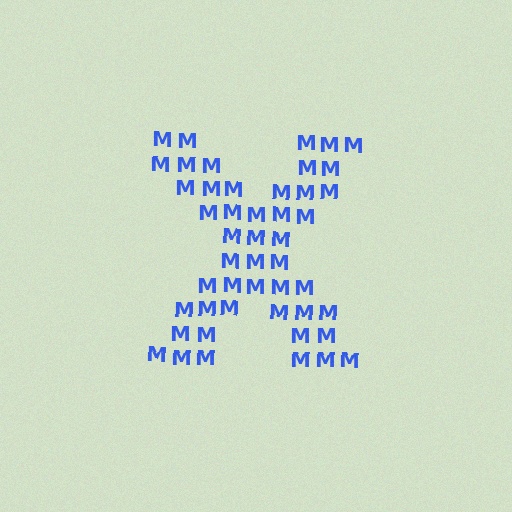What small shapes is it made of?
It is made of small letter M's.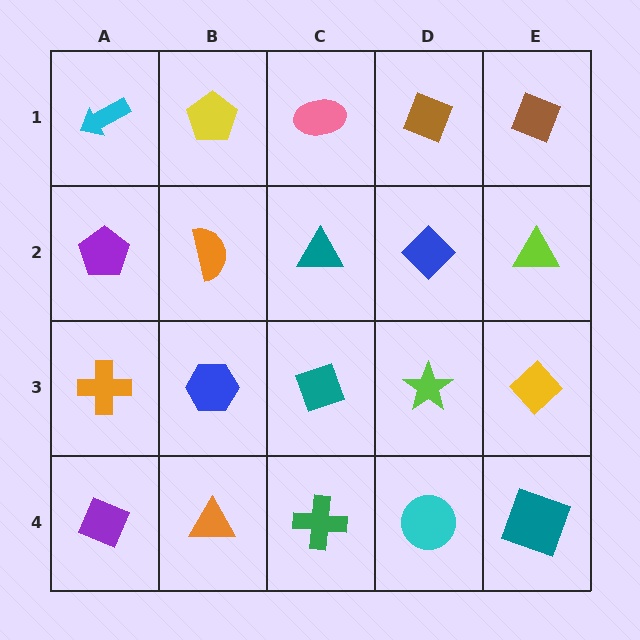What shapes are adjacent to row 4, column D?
A lime star (row 3, column D), a green cross (row 4, column C), a teal square (row 4, column E).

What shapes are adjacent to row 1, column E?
A lime triangle (row 2, column E), a brown diamond (row 1, column D).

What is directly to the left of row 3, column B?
An orange cross.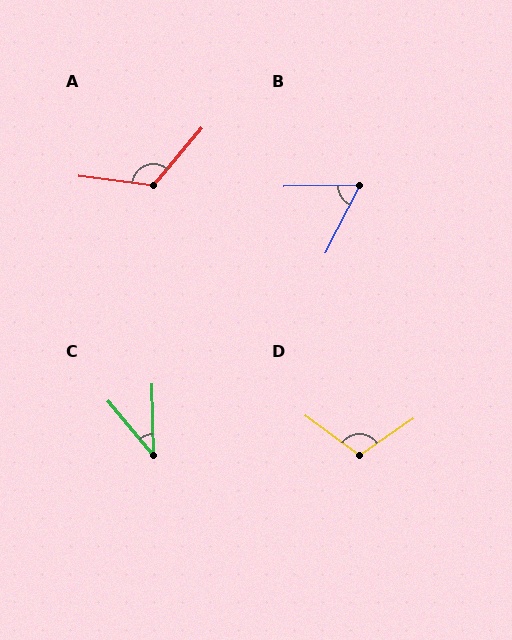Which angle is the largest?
A, at approximately 123 degrees.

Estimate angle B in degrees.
Approximately 62 degrees.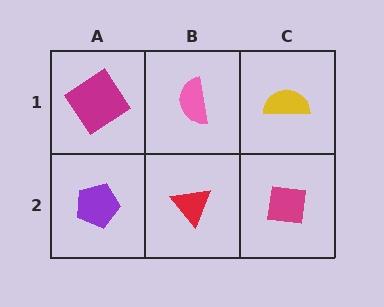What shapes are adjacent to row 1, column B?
A red triangle (row 2, column B), a magenta diamond (row 1, column A), a yellow semicircle (row 1, column C).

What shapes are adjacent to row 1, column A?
A purple pentagon (row 2, column A), a pink semicircle (row 1, column B).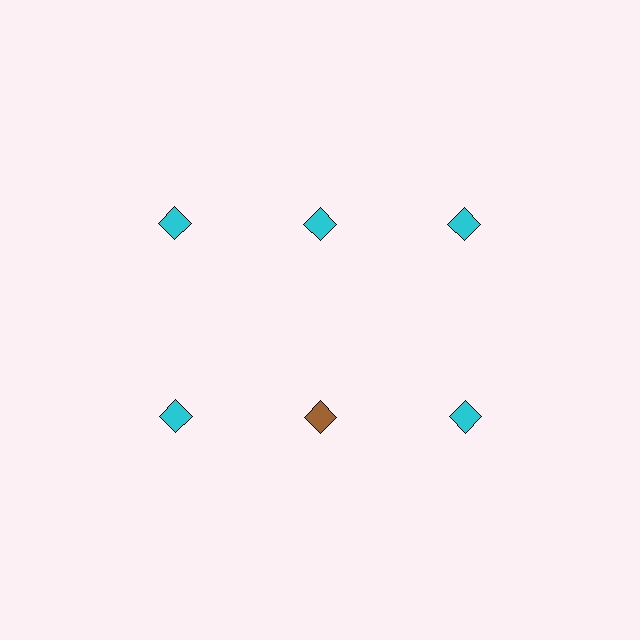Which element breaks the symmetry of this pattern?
The brown diamond in the second row, second from left column breaks the symmetry. All other shapes are cyan diamonds.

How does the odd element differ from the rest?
It has a different color: brown instead of cyan.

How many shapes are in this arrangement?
There are 6 shapes arranged in a grid pattern.